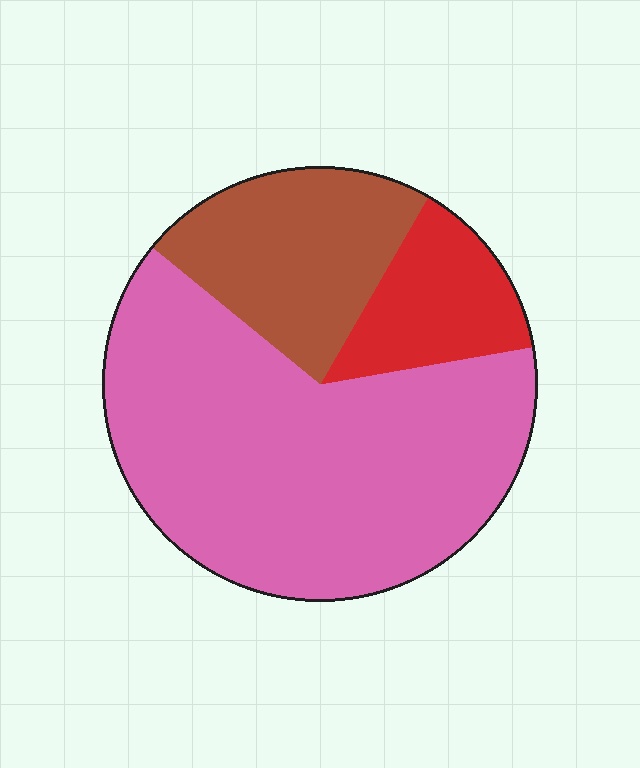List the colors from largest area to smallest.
From largest to smallest: pink, brown, red.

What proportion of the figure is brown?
Brown covers around 25% of the figure.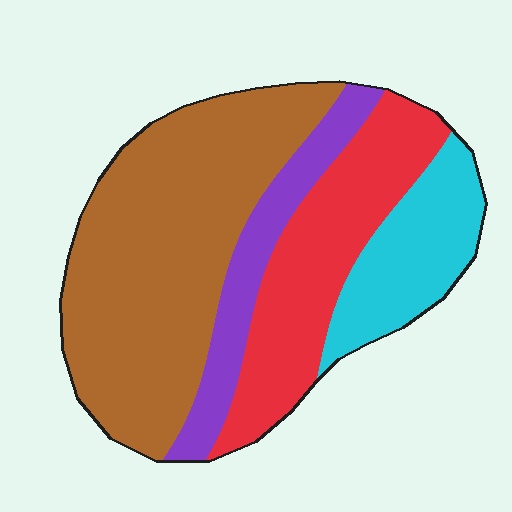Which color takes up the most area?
Brown, at roughly 45%.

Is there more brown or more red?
Brown.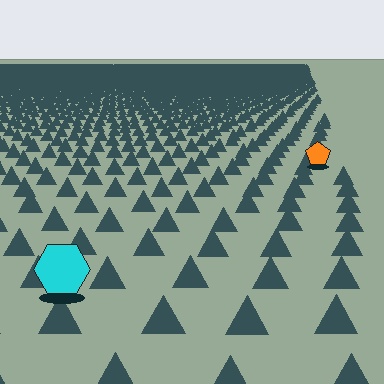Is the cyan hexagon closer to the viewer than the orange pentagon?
Yes. The cyan hexagon is closer — you can tell from the texture gradient: the ground texture is coarser near it.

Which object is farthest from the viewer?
The orange pentagon is farthest from the viewer. It appears smaller and the ground texture around it is denser.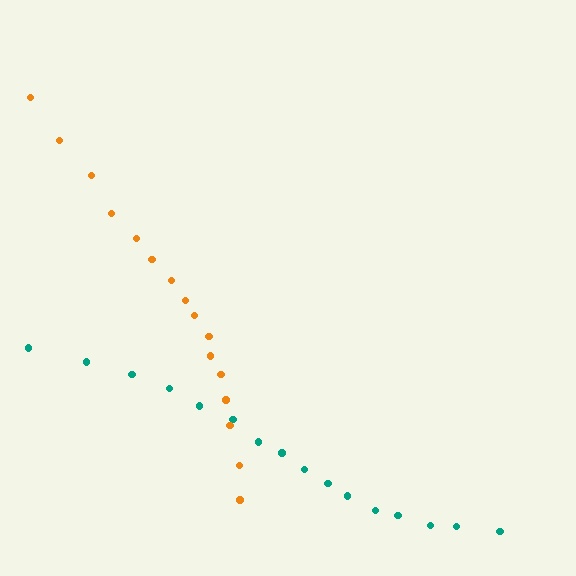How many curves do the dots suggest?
There are 2 distinct paths.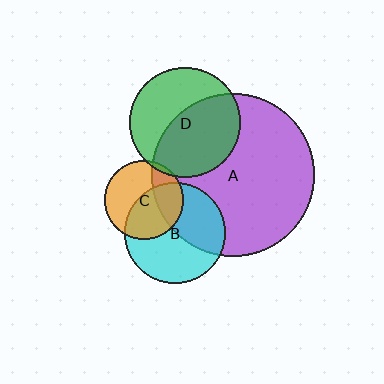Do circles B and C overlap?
Yes.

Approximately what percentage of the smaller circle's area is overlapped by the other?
Approximately 50%.